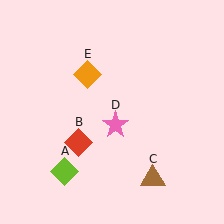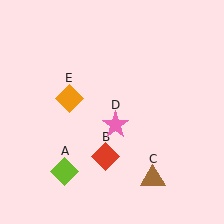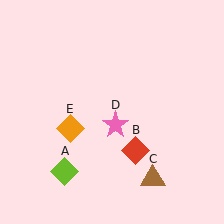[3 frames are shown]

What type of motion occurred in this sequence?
The red diamond (object B), orange diamond (object E) rotated counterclockwise around the center of the scene.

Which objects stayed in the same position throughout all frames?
Lime diamond (object A) and brown triangle (object C) and pink star (object D) remained stationary.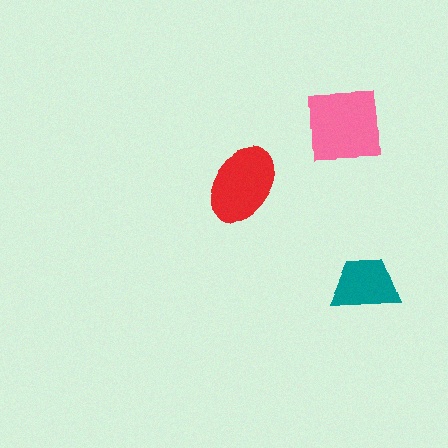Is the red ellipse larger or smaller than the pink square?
Smaller.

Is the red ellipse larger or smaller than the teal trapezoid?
Larger.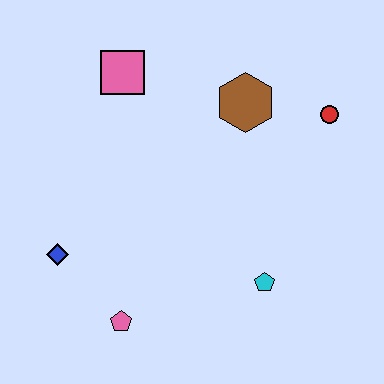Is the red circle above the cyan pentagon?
Yes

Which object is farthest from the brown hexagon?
The pink pentagon is farthest from the brown hexagon.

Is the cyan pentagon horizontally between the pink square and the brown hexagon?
No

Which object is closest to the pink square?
The brown hexagon is closest to the pink square.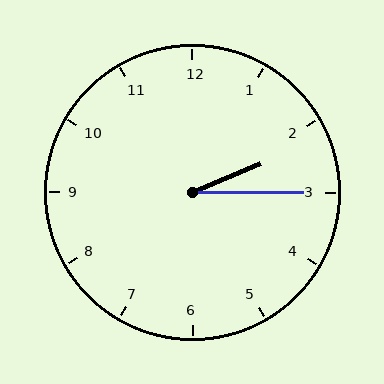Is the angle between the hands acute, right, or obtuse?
It is acute.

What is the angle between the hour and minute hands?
Approximately 22 degrees.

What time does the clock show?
2:15.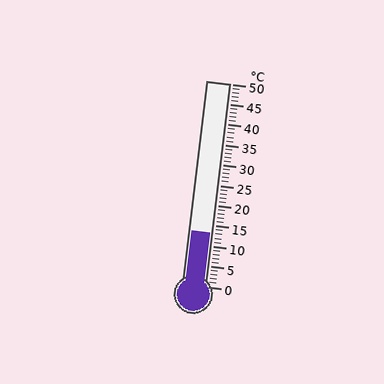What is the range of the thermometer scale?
The thermometer scale ranges from 0°C to 50°C.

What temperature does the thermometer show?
The thermometer shows approximately 13°C.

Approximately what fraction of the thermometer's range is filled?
The thermometer is filled to approximately 25% of its range.